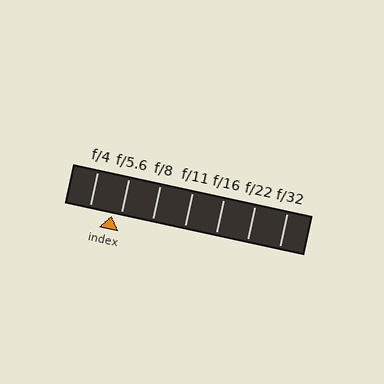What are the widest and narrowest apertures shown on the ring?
The widest aperture shown is f/4 and the narrowest is f/32.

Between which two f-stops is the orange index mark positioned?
The index mark is between f/4 and f/5.6.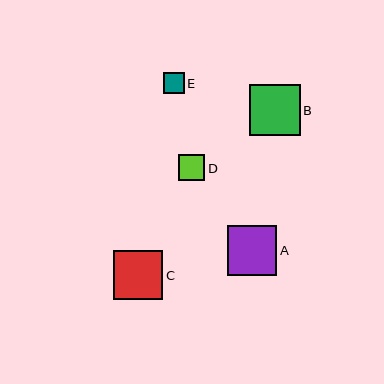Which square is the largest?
Square B is the largest with a size of approximately 51 pixels.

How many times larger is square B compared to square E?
Square B is approximately 2.4 times the size of square E.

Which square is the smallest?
Square E is the smallest with a size of approximately 21 pixels.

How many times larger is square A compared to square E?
Square A is approximately 2.3 times the size of square E.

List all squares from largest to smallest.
From largest to smallest: B, A, C, D, E.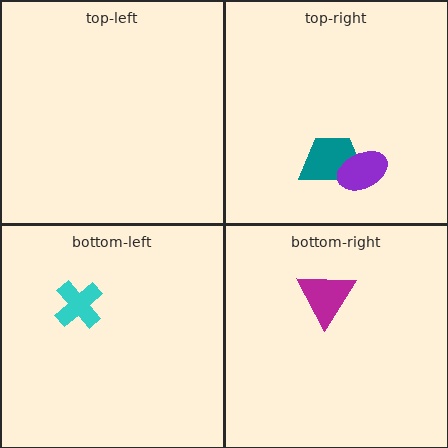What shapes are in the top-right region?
The teal trapezoid, the purple ellipse.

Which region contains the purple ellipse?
The top-right region.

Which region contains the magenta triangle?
The bottom-right region.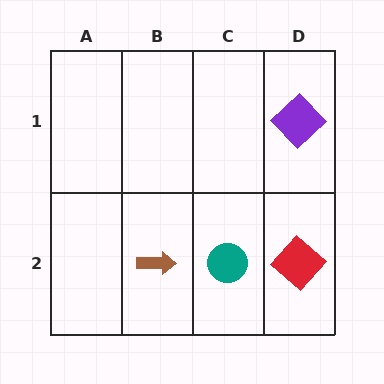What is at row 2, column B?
A brown arrow.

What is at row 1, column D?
A purple diamond.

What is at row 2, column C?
A teal circle.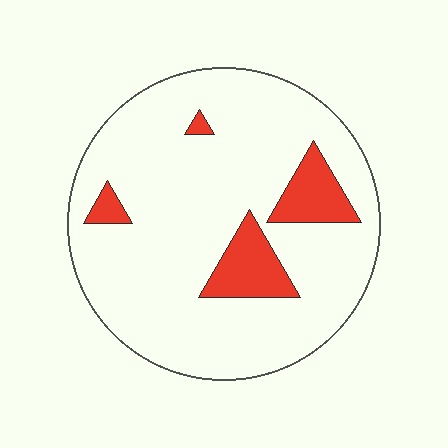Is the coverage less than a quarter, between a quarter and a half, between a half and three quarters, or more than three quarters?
Less than a quarter.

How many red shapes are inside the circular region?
4.